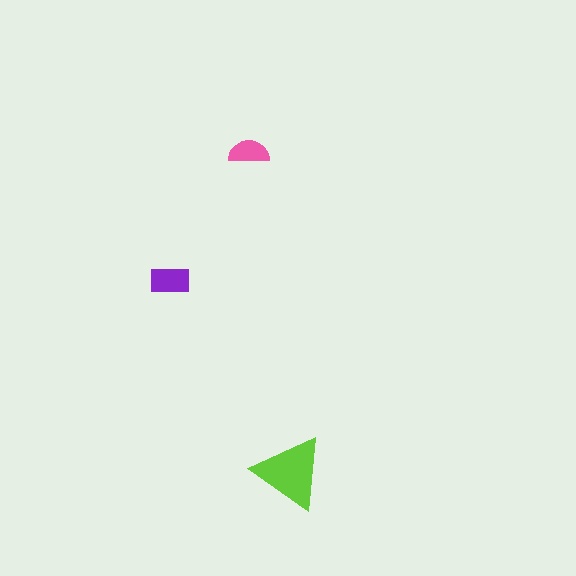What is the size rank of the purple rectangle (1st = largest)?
2nd.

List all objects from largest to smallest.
The lime triangle, the purple rectangle, the pink semicircle.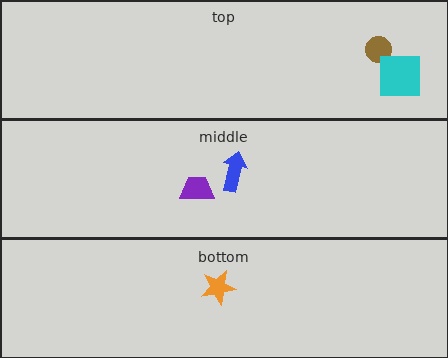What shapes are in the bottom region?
The orange star.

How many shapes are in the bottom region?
1.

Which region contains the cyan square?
The top region.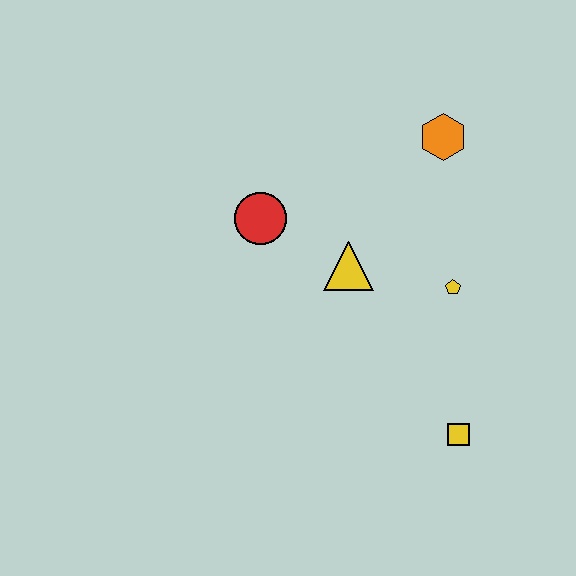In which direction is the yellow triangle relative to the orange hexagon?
The yellow triangle is below the orange hexagon.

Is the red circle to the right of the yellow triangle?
No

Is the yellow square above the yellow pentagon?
No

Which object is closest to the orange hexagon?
The yellow pentagon is closest to the orange hexagon.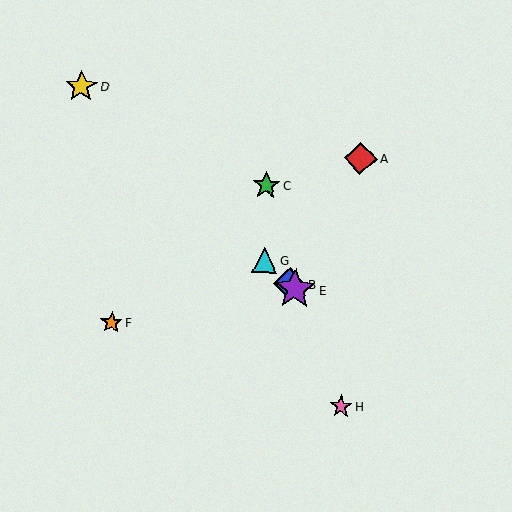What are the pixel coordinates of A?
Object A is at (360, 158).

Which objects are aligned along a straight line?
Objects B, D, E, G are aligned along a straight line.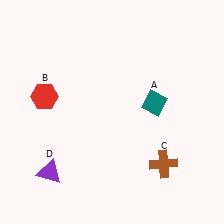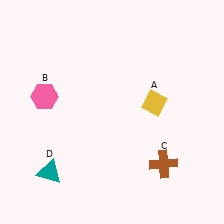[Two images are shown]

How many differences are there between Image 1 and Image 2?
There are 3 differences between the two images.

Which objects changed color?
A changed from teal to yellow. B changed from red to pink. D changed from purple to teal.